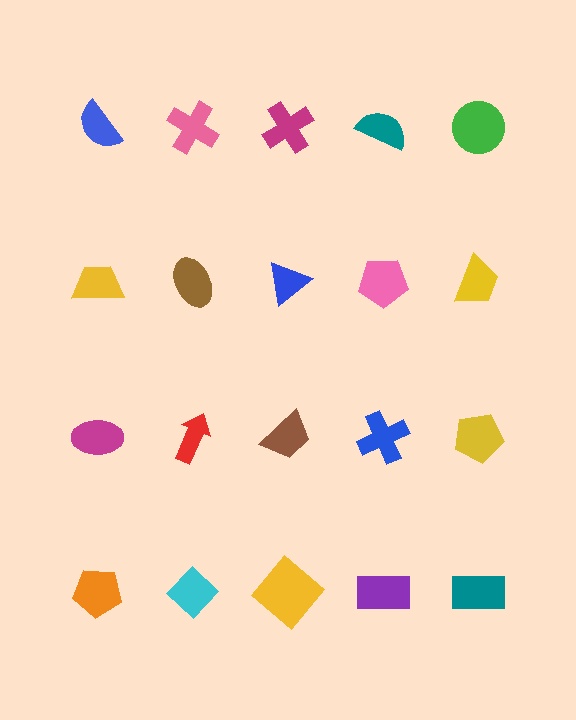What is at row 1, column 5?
A green circle.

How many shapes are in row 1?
5 shapes.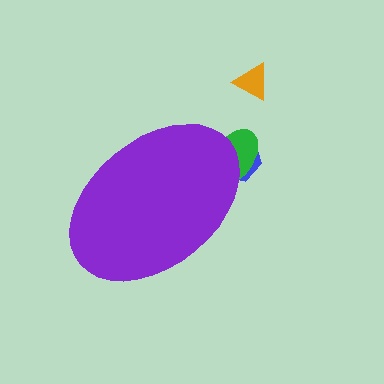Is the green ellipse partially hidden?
Yes, the green ellipse is partially hidden behind the purple ellipse.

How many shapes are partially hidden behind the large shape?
2 shapes are partially hidden.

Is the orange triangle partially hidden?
No, the orange triangle is fully visible.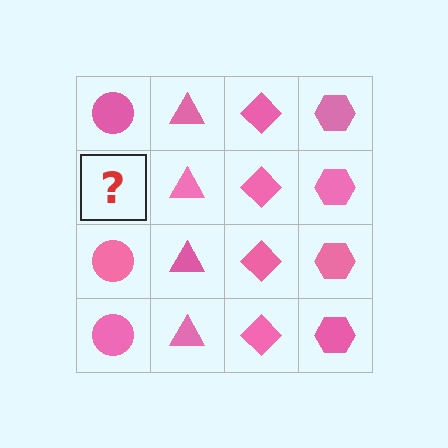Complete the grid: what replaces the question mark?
The question mark should be replaced with a pink circle.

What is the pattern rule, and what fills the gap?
The rule is that each column has a consistent shape. The gap should be filled with a pink circle.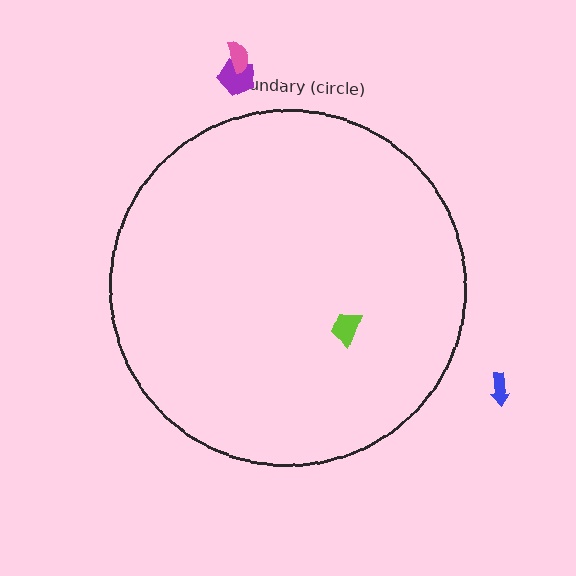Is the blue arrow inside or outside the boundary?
Outside.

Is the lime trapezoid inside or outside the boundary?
Inside.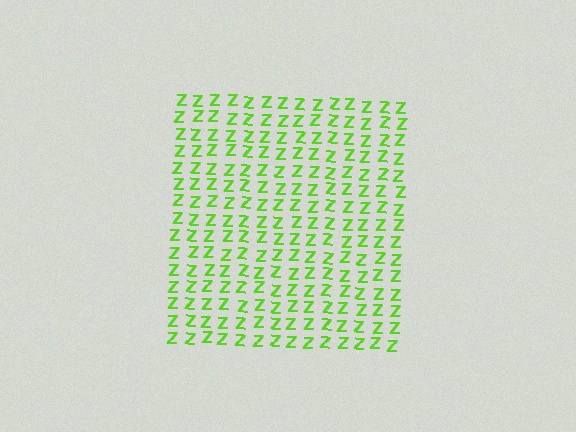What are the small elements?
The small elements are letter Z's.